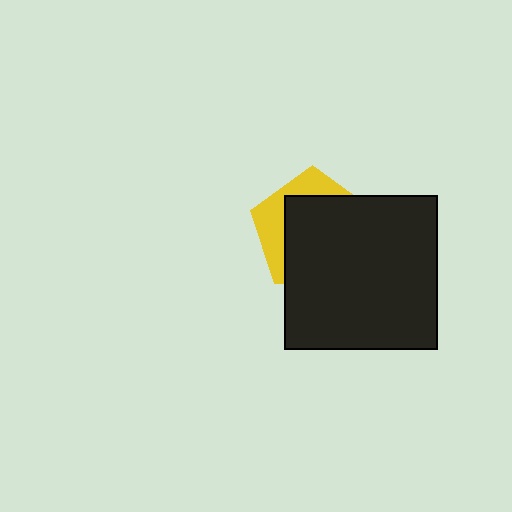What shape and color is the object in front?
The object in front is a black square.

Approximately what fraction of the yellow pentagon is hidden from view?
Roughly 69% of the yellow pentagon is hidden behind the black square.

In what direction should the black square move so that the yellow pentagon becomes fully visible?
The black square should move toward the lower-right. That is the shortest direction to clear the overlap and leave the yellow pentagon fully visible.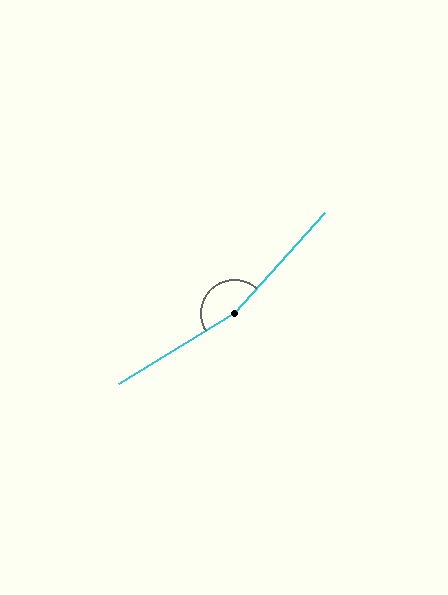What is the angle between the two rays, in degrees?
Approximately 163 degrees.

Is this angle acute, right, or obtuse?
It is obtuse.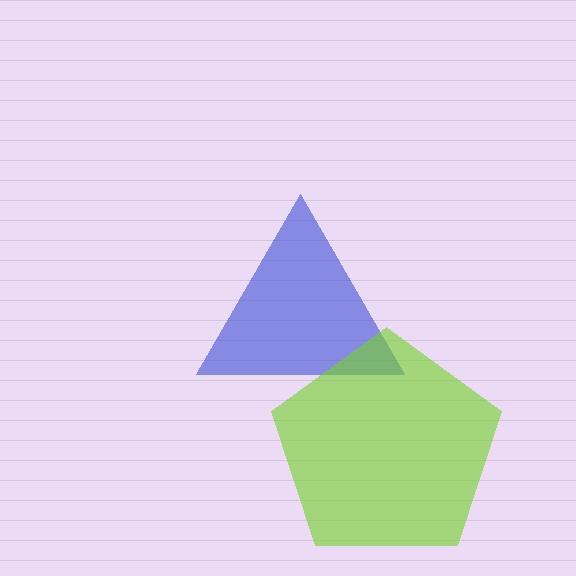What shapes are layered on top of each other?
The layered shapes are: a blue triangle, a lime pentagon.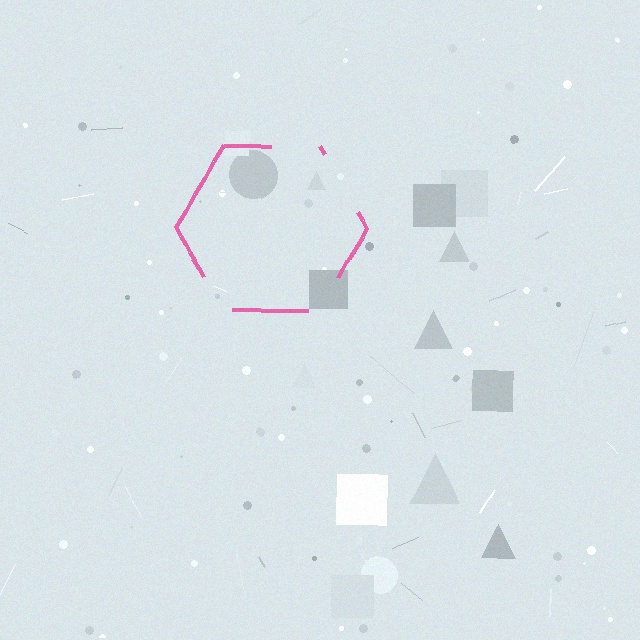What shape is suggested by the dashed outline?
The dashed outline suggests a hexagon.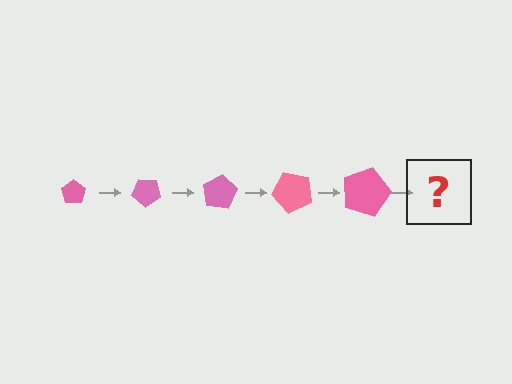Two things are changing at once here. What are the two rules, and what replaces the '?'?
The two rules are that the pentagon grows larger each step and it rotates 40 degrees each step. The '?' should be a pentagon, larger than the previous one and rotated 200 degrees from the start.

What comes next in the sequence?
The next element should be a pentagon, larger than the previous one and rotated 200 degrees from the start.